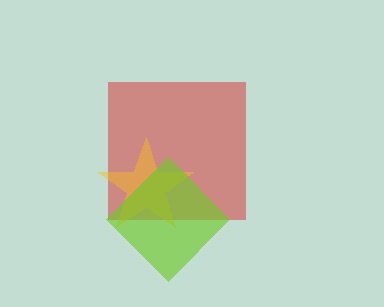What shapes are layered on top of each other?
The layered shapes are: a red square, a yellow star, a lime diamond.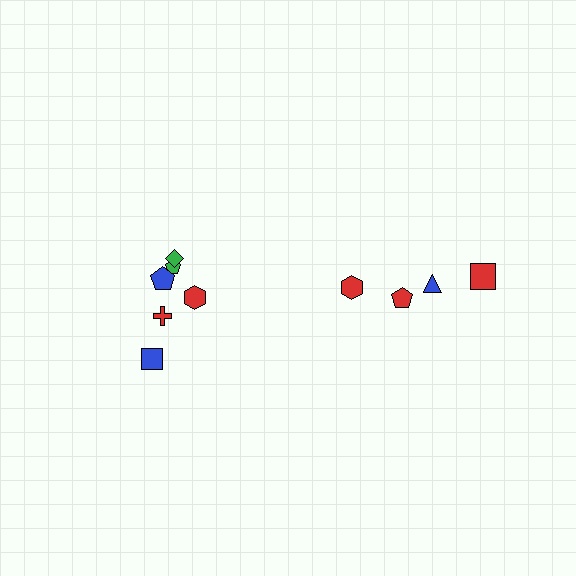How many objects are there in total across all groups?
There are 10 objects.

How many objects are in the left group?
There are 6 objects.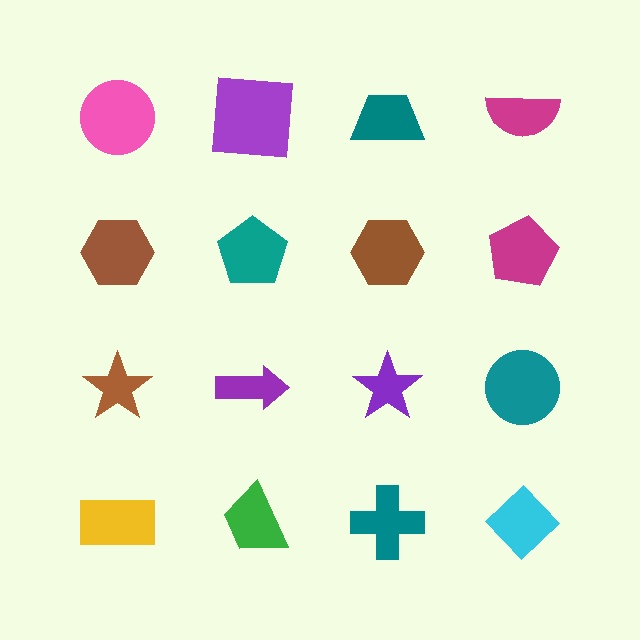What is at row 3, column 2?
A purple arrow.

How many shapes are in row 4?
4 shapes.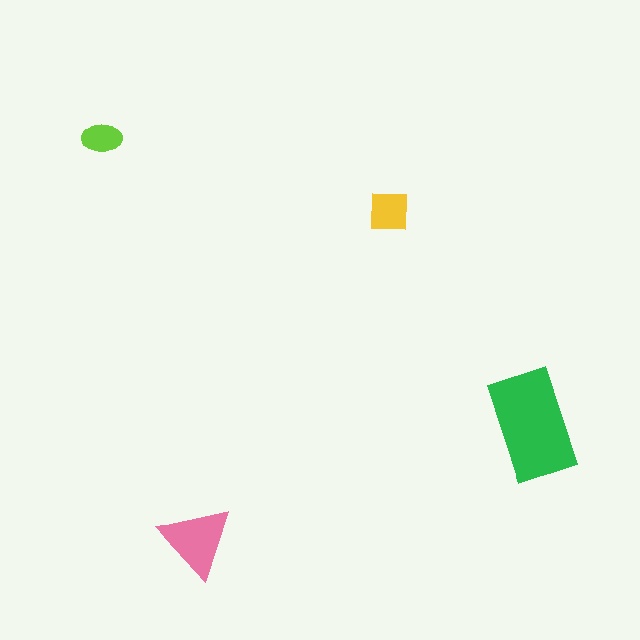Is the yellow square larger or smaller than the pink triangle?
Smaller.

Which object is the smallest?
The lime ellipse.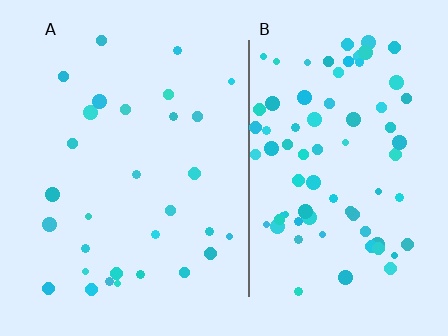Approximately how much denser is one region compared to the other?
Approximately 2.6× — region B over region A.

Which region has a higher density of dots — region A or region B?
B (the right).